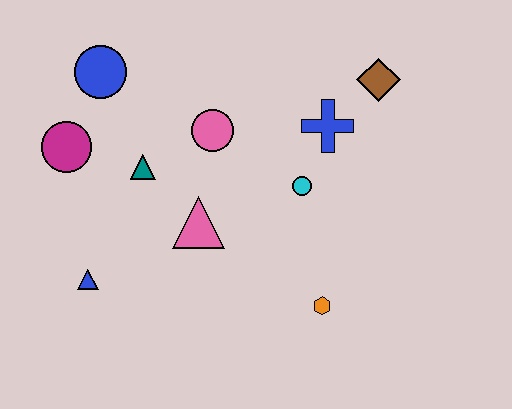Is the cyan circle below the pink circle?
Yes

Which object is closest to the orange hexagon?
The cyan circle is closest to the orange hexagon.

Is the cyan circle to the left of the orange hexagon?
Yes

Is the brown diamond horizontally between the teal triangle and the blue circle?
No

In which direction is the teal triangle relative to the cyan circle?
The teal triangle is to the left of the cyan circle.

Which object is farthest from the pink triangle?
The brown diamond is farthest from the pink triangle.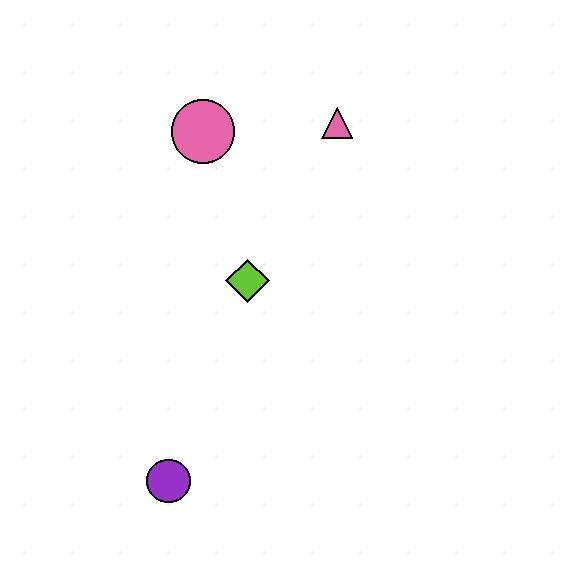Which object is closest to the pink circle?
The pink triangle is closest to the pink circle.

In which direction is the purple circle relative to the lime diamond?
The purple circle is below the lime diamond.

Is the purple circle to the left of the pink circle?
Yes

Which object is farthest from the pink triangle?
The purple circle is farthest from the pink triangle.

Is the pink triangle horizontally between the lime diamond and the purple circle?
No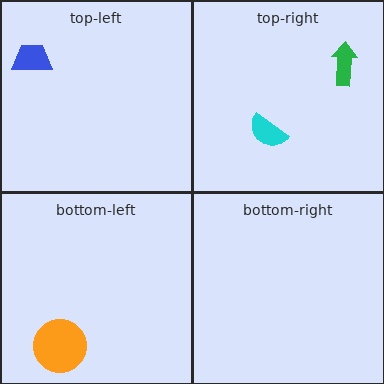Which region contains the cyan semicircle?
The top-right region.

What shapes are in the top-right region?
The cyan semicircle, the green arrow.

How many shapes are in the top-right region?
2.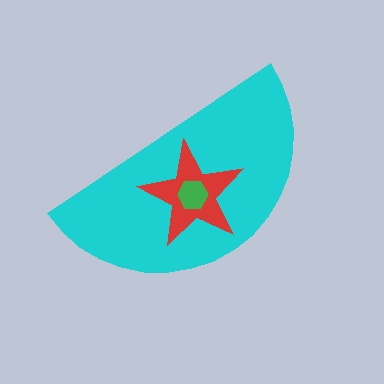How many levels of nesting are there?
3.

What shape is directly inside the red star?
The green hexagon.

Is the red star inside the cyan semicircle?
Yes.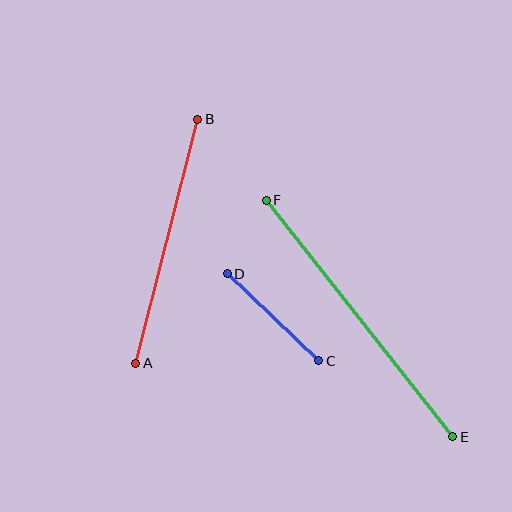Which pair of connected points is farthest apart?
Points E and F are farthest apart.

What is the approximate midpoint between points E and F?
The midpoint is at approximately (360, 318) pixels.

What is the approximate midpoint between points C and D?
The midpoint is at approximately (273, 317) pixels.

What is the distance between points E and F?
The distance is approximately 301 pixels.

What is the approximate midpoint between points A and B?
The midpoint is at approximately (167, 241) pixels.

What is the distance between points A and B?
The distance is approximately 252 pixels.